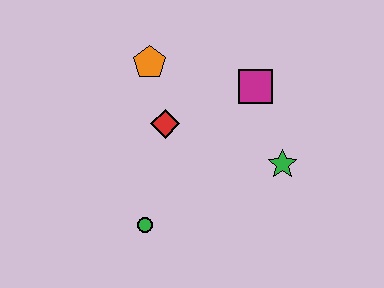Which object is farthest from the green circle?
The magenta square is farthest from the green circle.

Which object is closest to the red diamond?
The orange pentagon is closest to the red diamond.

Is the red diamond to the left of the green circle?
No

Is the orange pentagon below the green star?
No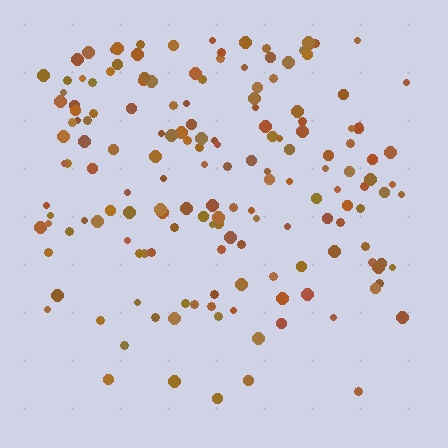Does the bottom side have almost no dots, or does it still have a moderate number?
Still a moderate number, just noticeably fewer than the top.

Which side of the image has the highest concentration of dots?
The top.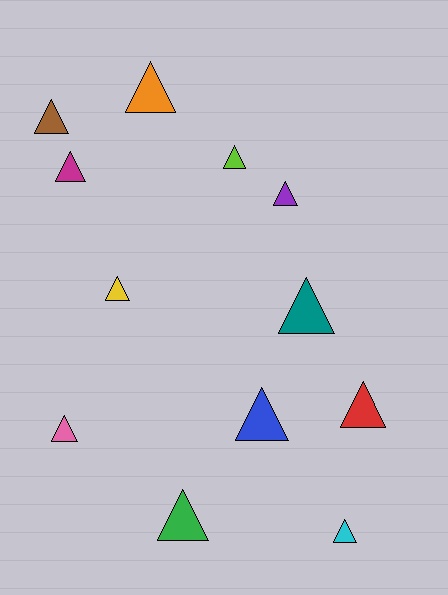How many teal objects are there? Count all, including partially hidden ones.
There is 1 teal object.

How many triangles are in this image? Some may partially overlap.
There are 12 triangles.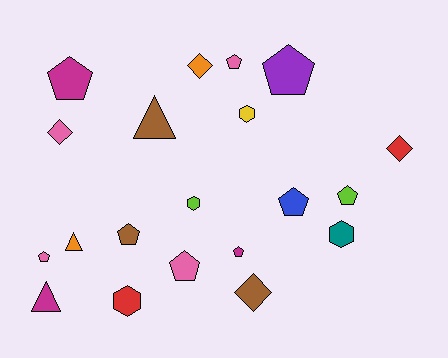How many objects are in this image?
There are 20 objects.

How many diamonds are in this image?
There are 4 diamonds.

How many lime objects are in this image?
There are 2 lime objects.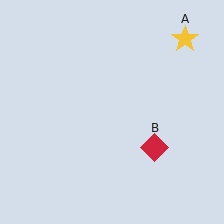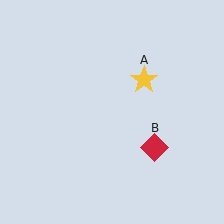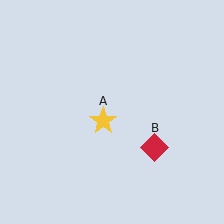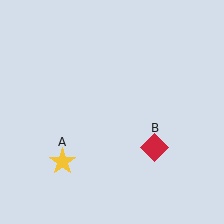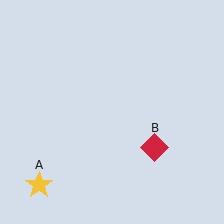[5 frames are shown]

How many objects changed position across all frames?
1 object changed position: yellow star (object A).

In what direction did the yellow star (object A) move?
The yellow star (object A) moved down and to the left.